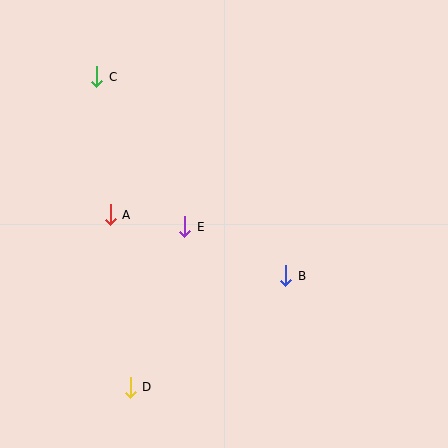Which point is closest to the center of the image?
Point E at (185, 227) is closest to the center.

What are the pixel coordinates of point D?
Point D is at (130, 387).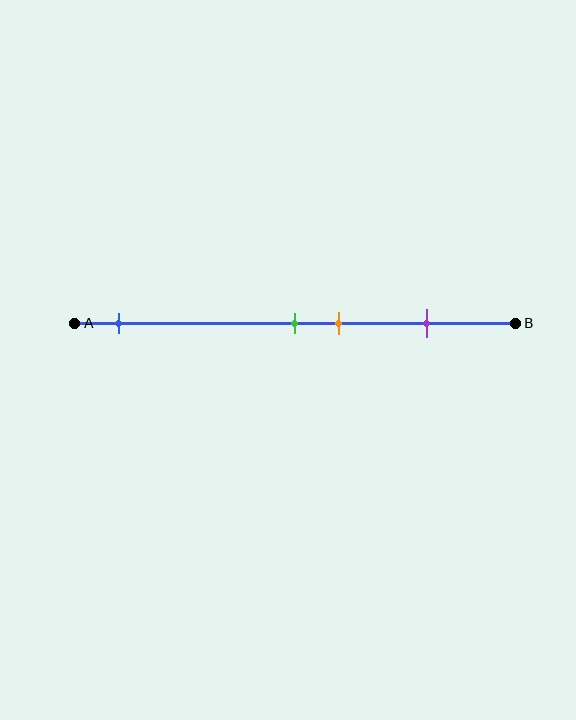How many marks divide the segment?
There are 4 marks dividing the segment.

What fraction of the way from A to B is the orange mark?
The orange mark is approximately 60% (0.6) of the way from A to B.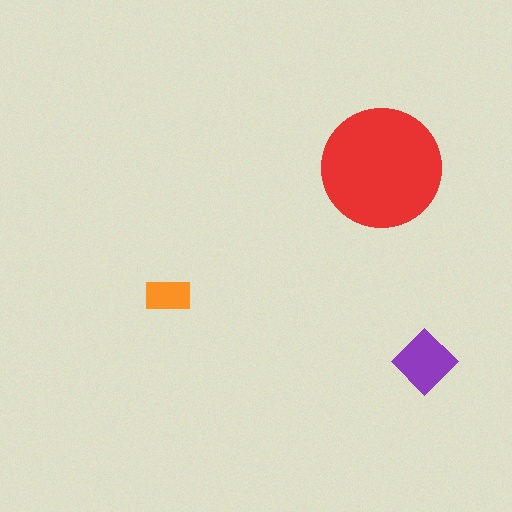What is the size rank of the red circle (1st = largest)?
1st.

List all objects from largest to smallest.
The red circle, the purple diamond, the orange rectangle.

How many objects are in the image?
There are 3 objects in the image.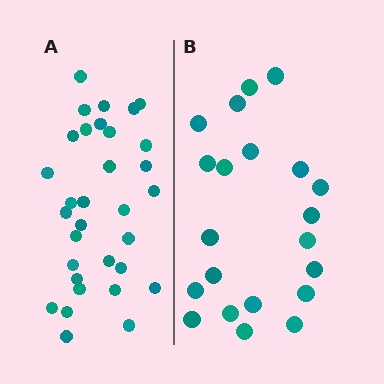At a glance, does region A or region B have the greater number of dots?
Region A (the left region) has more dots.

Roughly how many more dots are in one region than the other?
Region A has roughly 12 or so more dots than region B.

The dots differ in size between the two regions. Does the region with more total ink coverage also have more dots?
No. Region B has more total ink coverage because its dots are larger, but region A actually contains more individual dots. Total area can be misleading — the number of items is what matters here.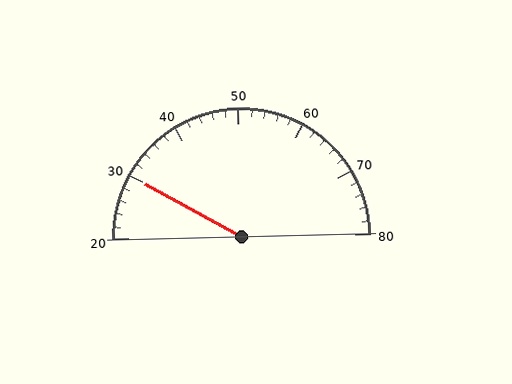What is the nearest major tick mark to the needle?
The nearest major tick mark is 30.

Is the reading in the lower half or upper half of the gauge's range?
The reading is in the lower half of the range (20 to 80).